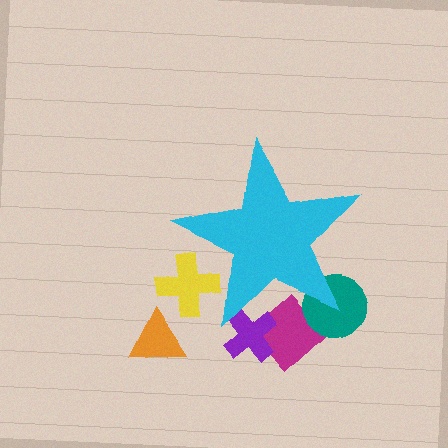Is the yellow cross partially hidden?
Yes, the yellow cross is partially hidden behind the cyan star.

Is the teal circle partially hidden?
Yes, the teal circle is partially hidden behind the cyan star.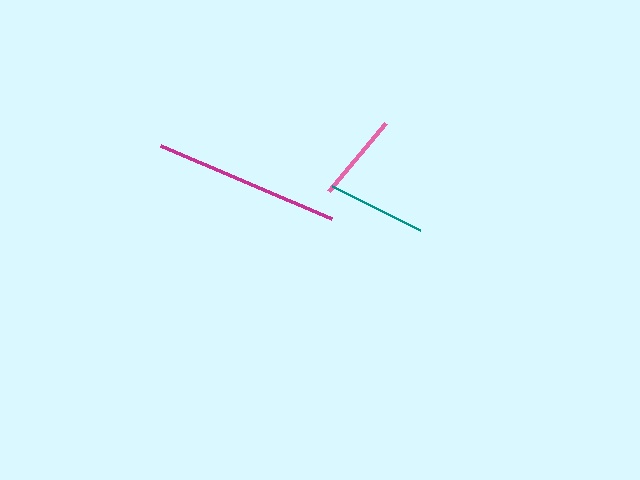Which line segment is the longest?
The magenta line is the longest at approximately 186 pixels.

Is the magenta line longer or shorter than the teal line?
The magenta line is longer than the teal line.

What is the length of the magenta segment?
The magenta segment is approximately 186 pixels long.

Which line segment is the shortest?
The pink line is the shortest at approximately 88 pixels.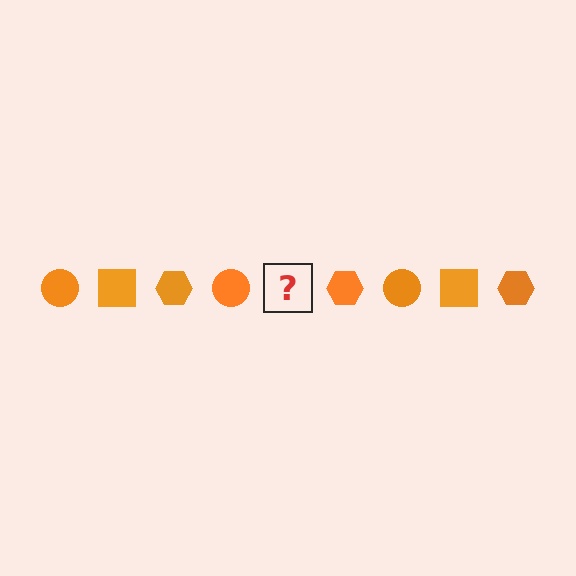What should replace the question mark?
The question mark should be replaced with an orange square.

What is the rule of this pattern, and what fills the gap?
The rule is that the pattern cycles through circle, square, hexagon shapes in orange. The gap should be filled with an orange square.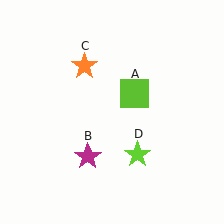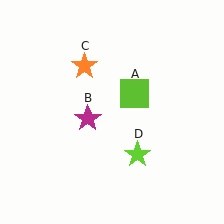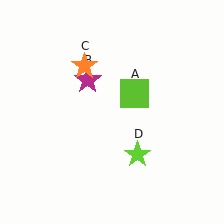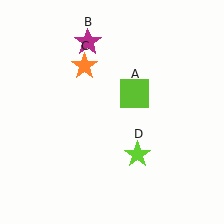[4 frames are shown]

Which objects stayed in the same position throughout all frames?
Lime square (object A) and orange star (object C) and lime star (object D) remained stationary.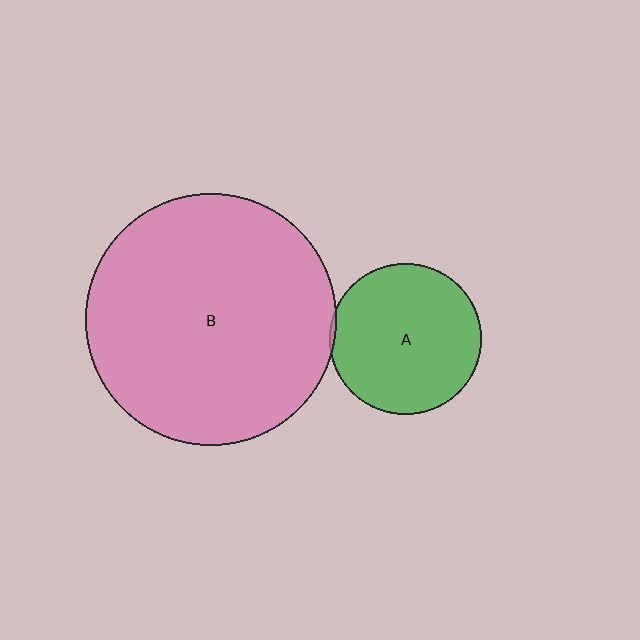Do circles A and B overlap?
Yes.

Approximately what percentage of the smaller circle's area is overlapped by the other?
Approximately 5%.